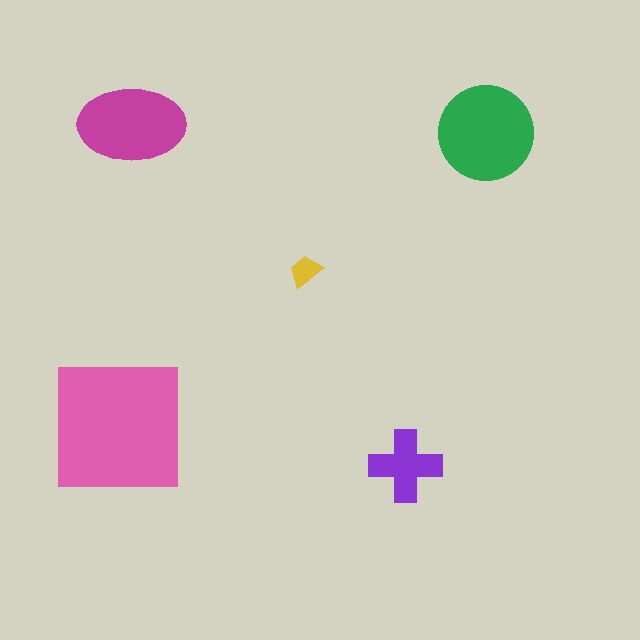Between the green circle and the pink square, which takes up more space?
The pink square.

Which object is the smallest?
The yellow trapezoid.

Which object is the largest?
The pink square.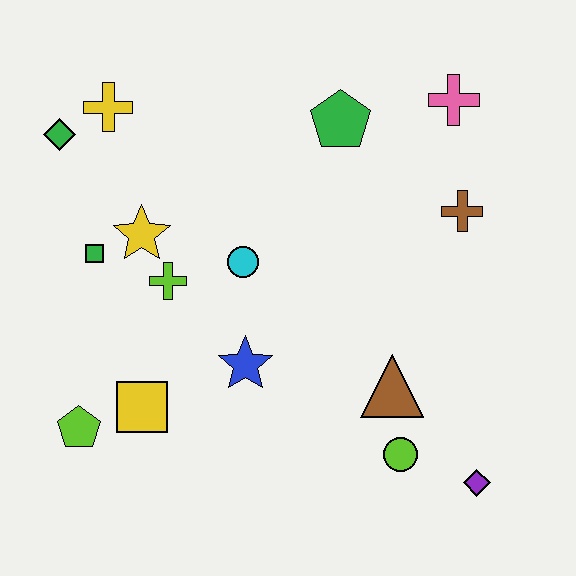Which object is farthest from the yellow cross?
The purple diamond is farthest from the yellow cross.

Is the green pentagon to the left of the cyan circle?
No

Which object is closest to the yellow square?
The lime pentagon is closest to the yellow square.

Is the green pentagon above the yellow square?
Yes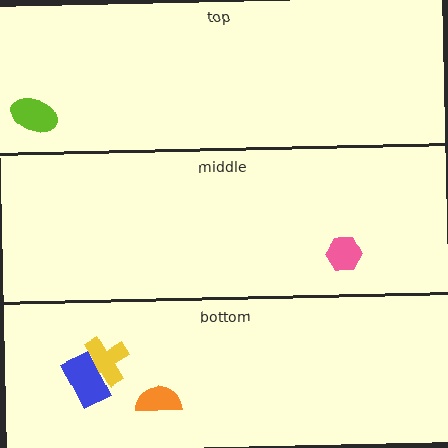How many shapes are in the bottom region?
3.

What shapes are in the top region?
The lime ellipse.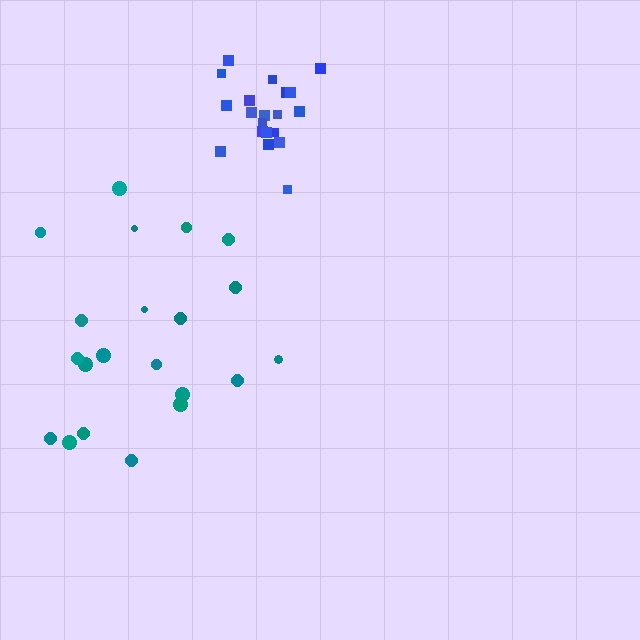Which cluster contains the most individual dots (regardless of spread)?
Teal (21).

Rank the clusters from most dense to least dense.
blue, teal.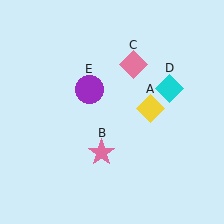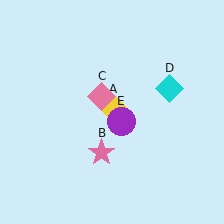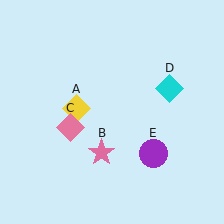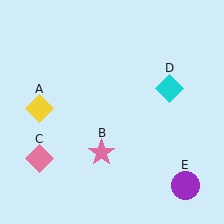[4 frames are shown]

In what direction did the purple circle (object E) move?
The purple circle (object E) moved down and to the right.